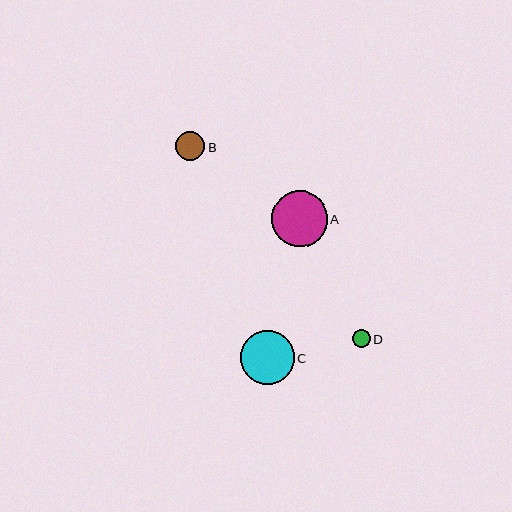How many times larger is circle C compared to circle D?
Circle C is approximately 3.0 times the size of circle D.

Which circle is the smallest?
Circle D is the smallest with a size of approximately 18 pixels.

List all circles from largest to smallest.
From largest to smallest: A, C, B, D.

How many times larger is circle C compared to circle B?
Circle C is approximately 1.9 times the size of circle B.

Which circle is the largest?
Circle A is the largest with a size of approximately 56 pixels.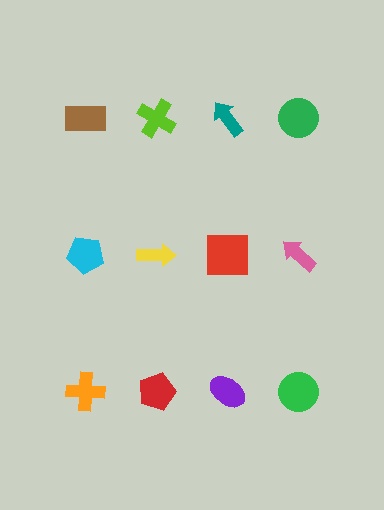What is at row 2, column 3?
A red square.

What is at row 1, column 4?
A green circle.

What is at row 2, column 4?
A pink arrow.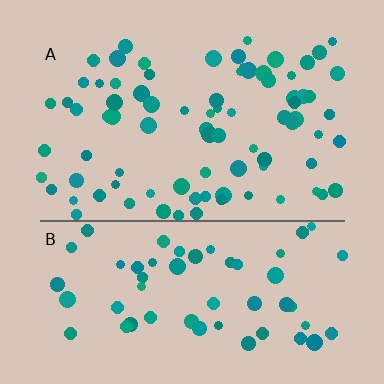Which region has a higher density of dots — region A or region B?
A (the top).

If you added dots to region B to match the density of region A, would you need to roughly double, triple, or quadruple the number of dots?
Approximately double.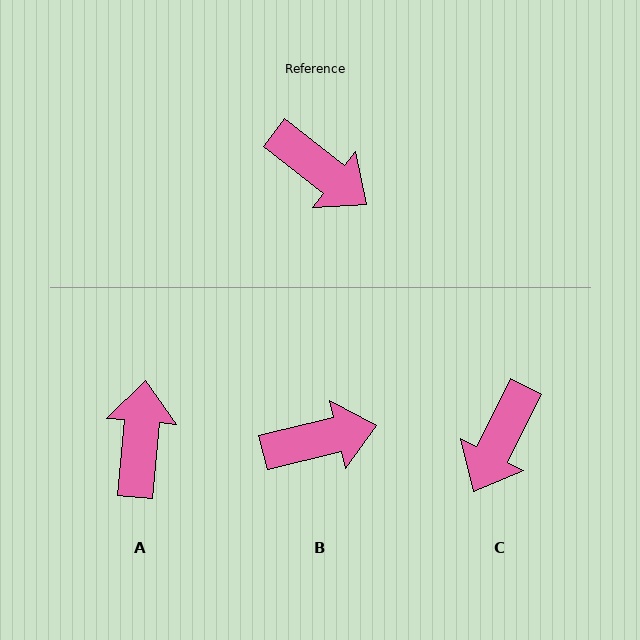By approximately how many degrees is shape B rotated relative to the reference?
Approximately 51 degrees counter-clockwise.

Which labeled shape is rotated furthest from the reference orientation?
A, about 123 degrees away.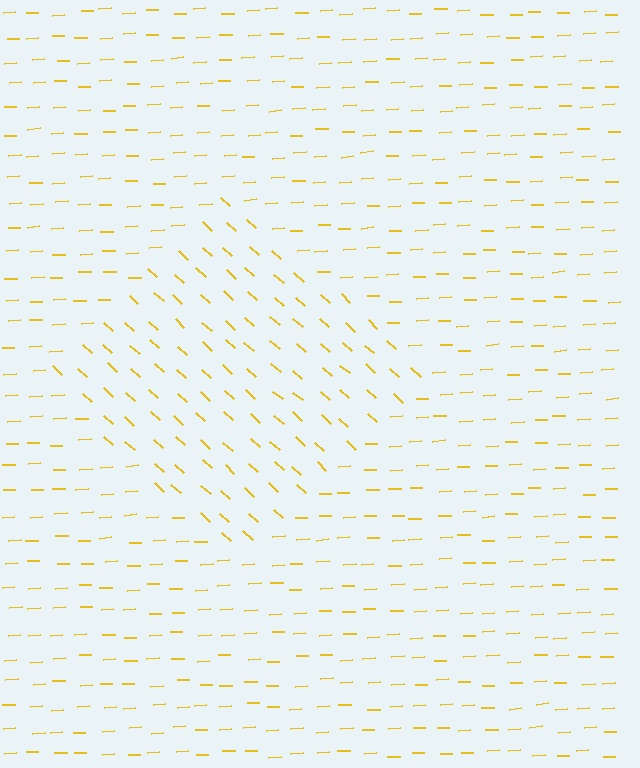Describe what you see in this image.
The image is filled with small yellow line segments. A diamond region in the image has lines oriented differently from the surrounding lines, creating a visible texture boundary.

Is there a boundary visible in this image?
Yes, there is a texture boundary formed by a change in line orientation.